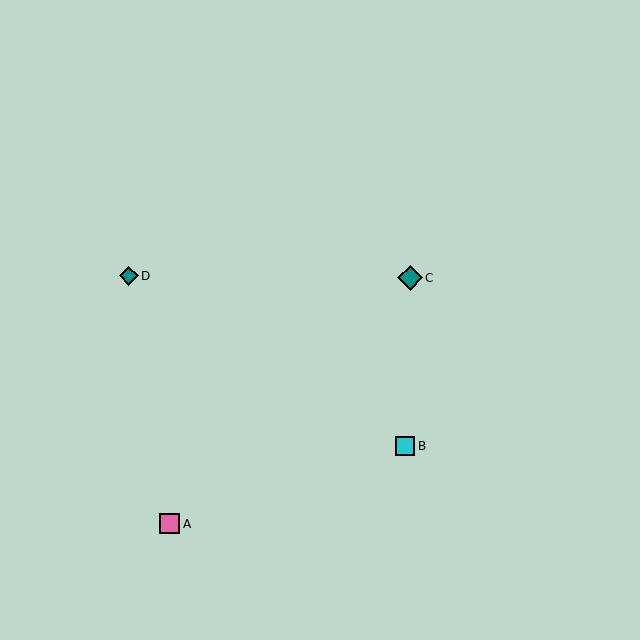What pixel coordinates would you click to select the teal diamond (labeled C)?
Click at (410, 278) to select the teal diamond C.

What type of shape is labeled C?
Shape C is a teal diamond.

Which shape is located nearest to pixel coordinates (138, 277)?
The teal diamond (labeled D) at (129, 276) is nearest to that location.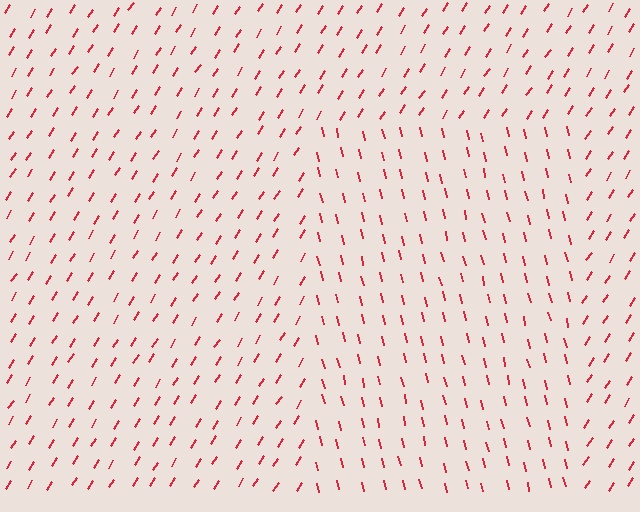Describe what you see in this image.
The image is filled with small red line segments. A rectangle region in the image has lines oriented differently from the surrounding lines, creating a visible texture boundary.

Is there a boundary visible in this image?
Yes, there is a texture boundary formed by a change in line orientation.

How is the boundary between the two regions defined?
The boundary is defined purely by a change in line orientation (approximately 45 degrees difference). All lines are the same color and thickness.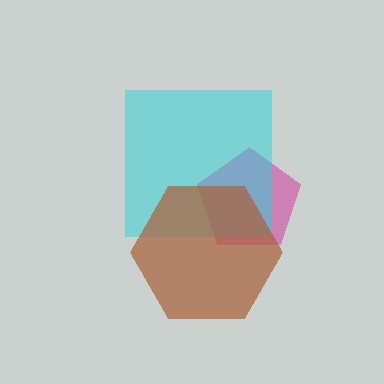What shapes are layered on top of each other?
The layered shapes are: a magenta pentagon, a cyan square, a brown hexagon.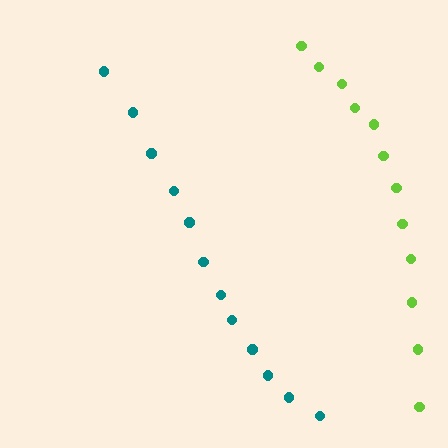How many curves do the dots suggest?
There are 2 distinct paths.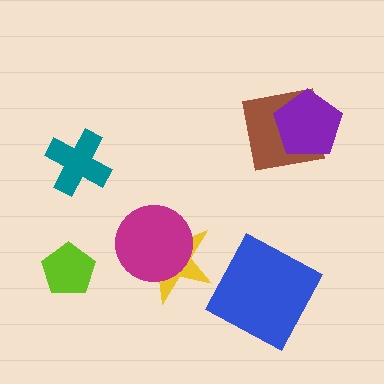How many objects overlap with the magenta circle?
1 object overlaps with the magenta circle.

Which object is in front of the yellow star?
The magenta circle is in front of the yellow star.